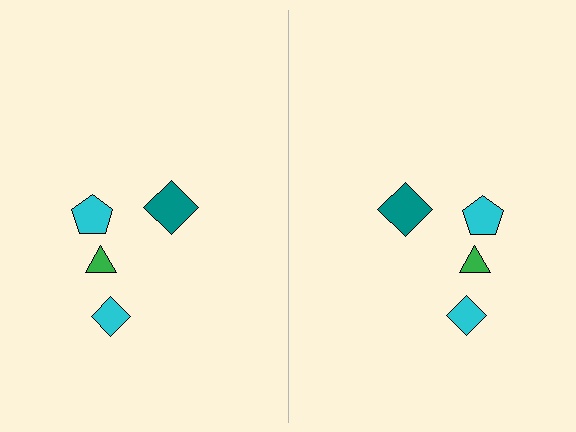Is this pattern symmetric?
Yes, this pattern has bilateral (reflection) symmetry.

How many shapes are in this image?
There are 8 shapes in this image.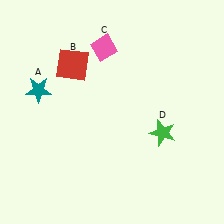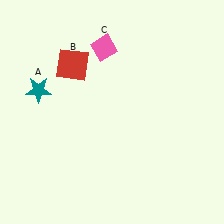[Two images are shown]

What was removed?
The green star (D) was removed in Image 2.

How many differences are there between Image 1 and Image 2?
There is 1 difference between the two images.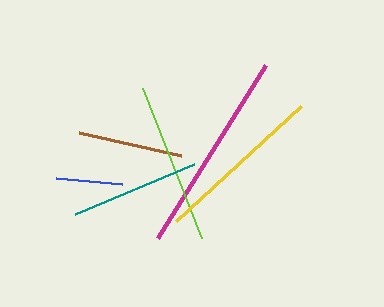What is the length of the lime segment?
The lime segment is approximately 161 pixels long.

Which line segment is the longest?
The magenta line is the longest at approximately 204 pixels.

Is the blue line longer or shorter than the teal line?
The teal line is longer than the blue line.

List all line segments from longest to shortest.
From longest to shortest: magenta, yellow, lime, teal, brown, blue.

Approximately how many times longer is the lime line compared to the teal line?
The lime line is approximately 1.2 times the length of the teal line.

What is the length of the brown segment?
The brown segment is approximately 105 pixels long.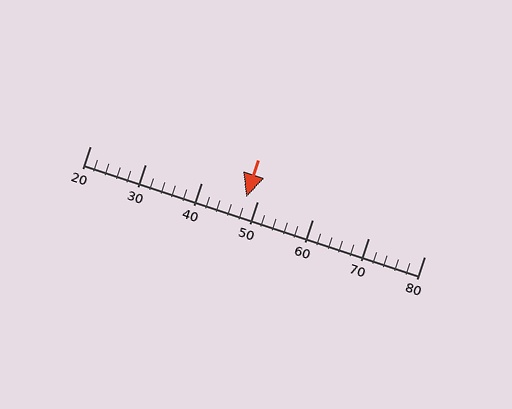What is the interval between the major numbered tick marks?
The major tick marks are spaced 10 units apart.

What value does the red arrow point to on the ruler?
The red arrow points to approximately 48.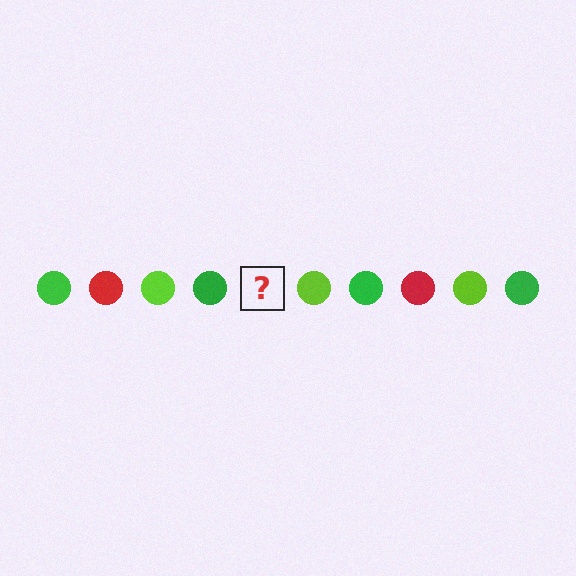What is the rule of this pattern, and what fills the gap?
The rule is that the pattern cycles through green, red, lime circles. The gap should be filled with a red circle.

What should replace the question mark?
The question mark should be replaced with a red circle.